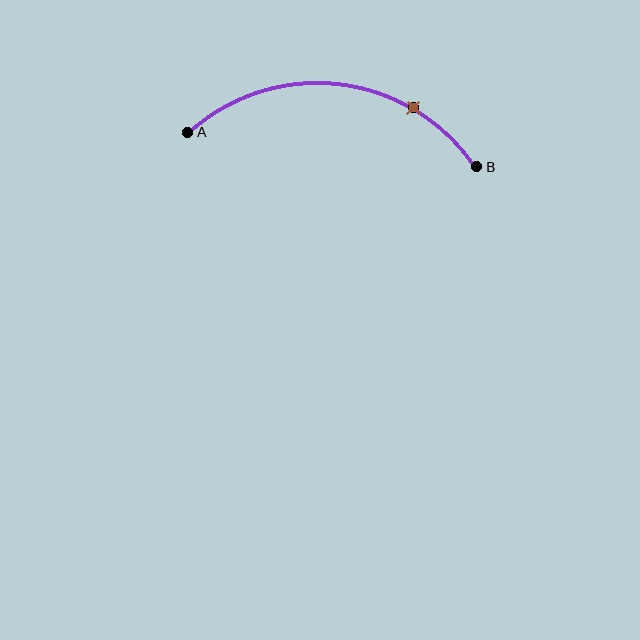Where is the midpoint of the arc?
The arc midpoint is the point on the curve farthest from the straight line joining A and B. It sits above that line.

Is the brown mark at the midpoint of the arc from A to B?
No. The brown mark lies on the arc but is closer to endpoint B. The arc midpoint would be at the point on the curve equidistant along the arc from both A and B.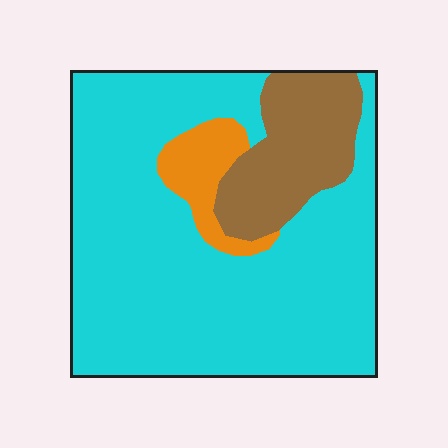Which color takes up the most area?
Cyan, at roughly 75%.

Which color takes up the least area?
Orange, at roughly 5%.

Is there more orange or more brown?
Brown.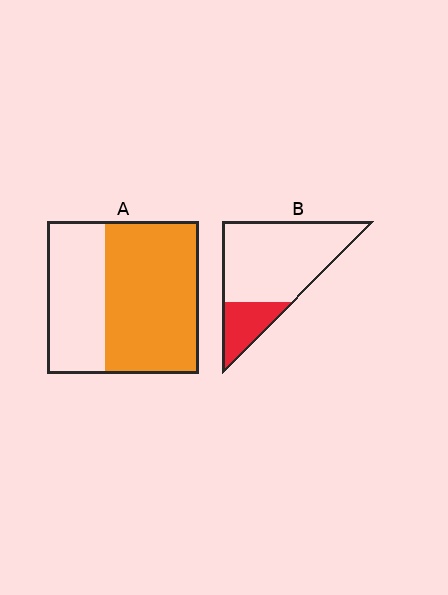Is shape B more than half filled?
No.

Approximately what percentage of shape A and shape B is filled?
A is approximately 60% and B is approximately 20%.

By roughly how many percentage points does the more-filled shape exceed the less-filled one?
By roughly 40 percentage points (A over B).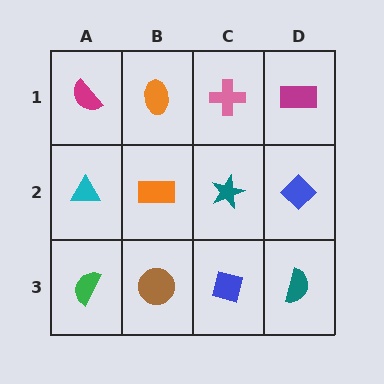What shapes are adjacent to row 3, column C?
A teal star (row 2, column C), a brown circle (row 3, column B), a teal semicircle (row 3, column D).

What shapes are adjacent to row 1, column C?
A teal star (row 2, column C), an orange ellipse (row 1, column B), a magenta rectangle (row 1, column D).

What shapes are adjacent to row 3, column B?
An orange rectangle (row 2, column B), a green semicircle (row 3, column A), a blue square (row 3, column C).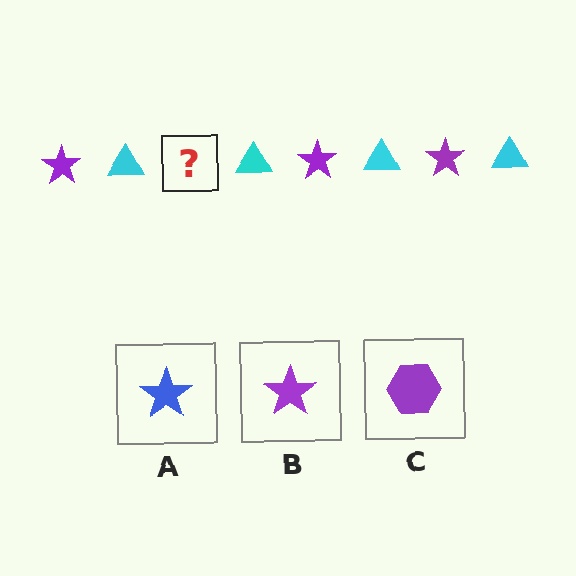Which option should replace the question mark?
Option B.